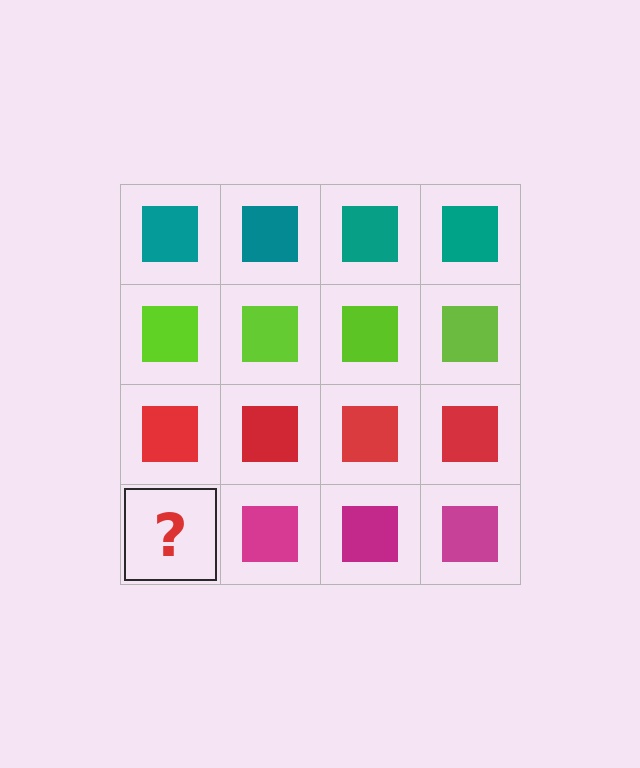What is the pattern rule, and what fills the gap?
The rule is that each row has a consistent color. The gap should be filled with a magenta square.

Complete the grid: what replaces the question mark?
The question mark should be replaced with a magenta square.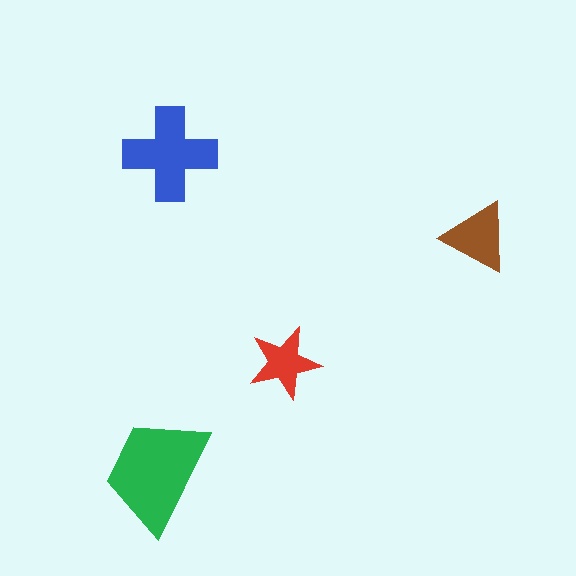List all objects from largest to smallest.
The green trapezoid, the blue cross, the brown triangle, the red star.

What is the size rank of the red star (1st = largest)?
4th.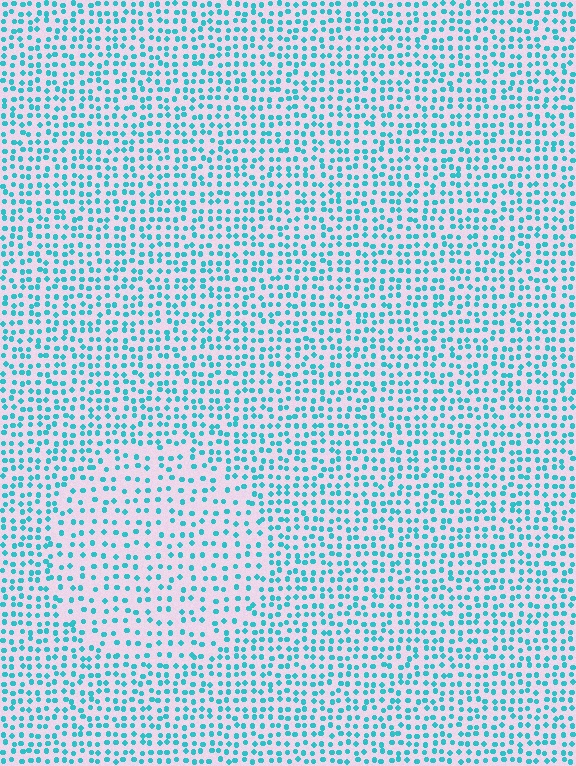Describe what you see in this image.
The image contains small cyan elements arranged at two different densities. A circle-shaped region is visible where the elements are less densely packed than the surrounding area.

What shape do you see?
I see a circle.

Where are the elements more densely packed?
The elements are more densely packed outside the circle boundary.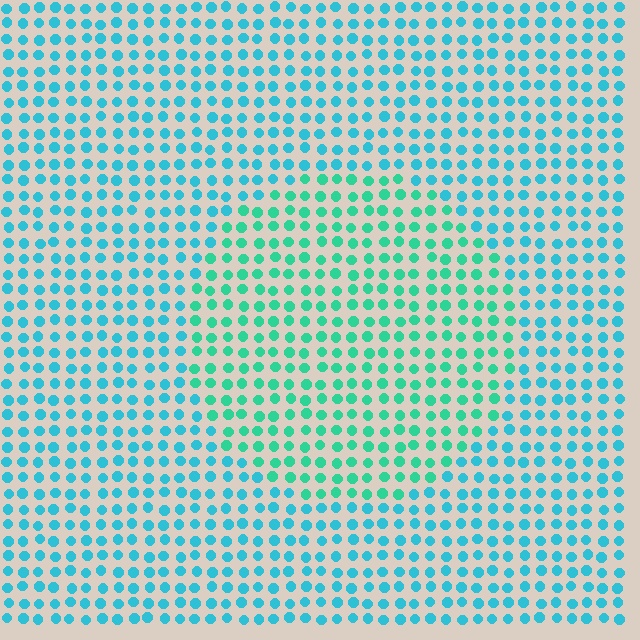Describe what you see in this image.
The image is filled with small cyan elements in a uniform arrangement. A circle-shaped region is visible where the elements are tinted to a slightly different hue, forming a subtle color boundary.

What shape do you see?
I see a circle.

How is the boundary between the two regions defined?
The boundary is defined purely by a slight shift in hue (about 30 degrees). Spacing, size, and orientation are identical on both sides.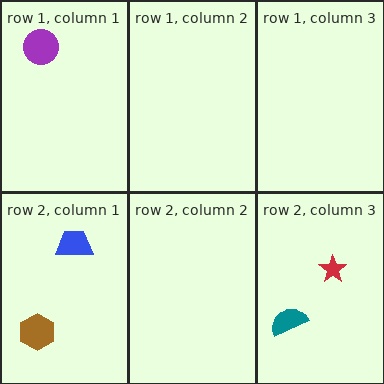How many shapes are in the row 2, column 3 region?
2.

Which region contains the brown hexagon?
The row 2, column 1 region.